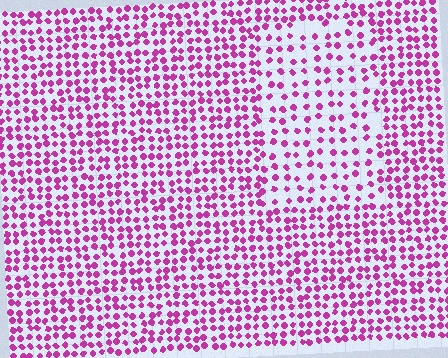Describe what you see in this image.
The image contains small magenta elements arranged at two different densities. A rectangle-shaped region is visible where the elements are less densely packed than the surrounding area.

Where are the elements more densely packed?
The elements are more densely packed outside the rectangle boundary.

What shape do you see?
I see a rectangle.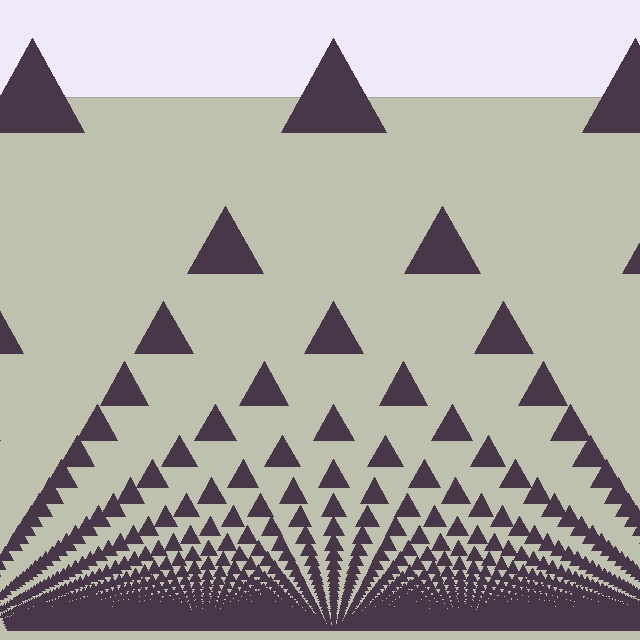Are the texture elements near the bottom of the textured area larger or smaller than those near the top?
Smaller. The gradient is inverted — elements near the bottom are smaller and denser.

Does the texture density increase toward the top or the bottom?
Density increases toward the bottom.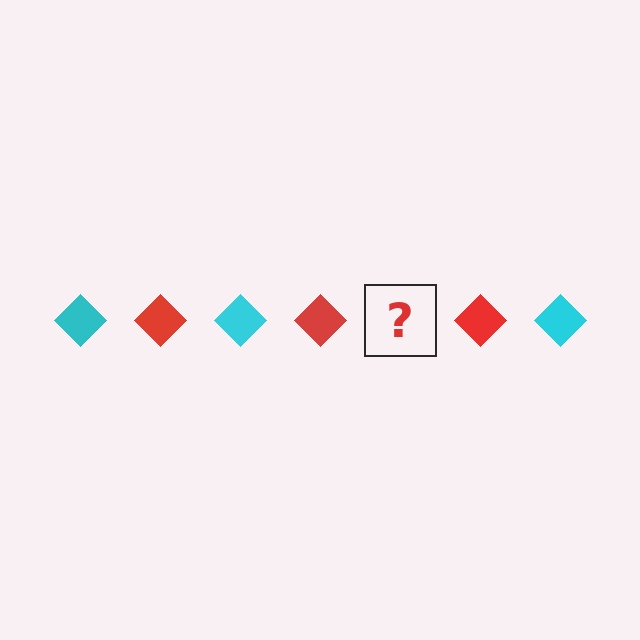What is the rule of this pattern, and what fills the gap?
The rule is that the pattern cycles through cyan, red diamonds. The gap should be filled with a cyan diamond.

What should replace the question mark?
The question mark should be replaced with a cyan diamond.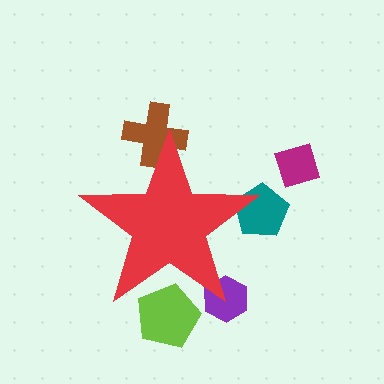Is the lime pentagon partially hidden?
Yes, the lime pentagon is partially hidden behind the red star.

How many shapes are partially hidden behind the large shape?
4 shapes are partially hidden.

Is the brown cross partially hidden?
Yes, the brown cross is partially hidden behind the red star.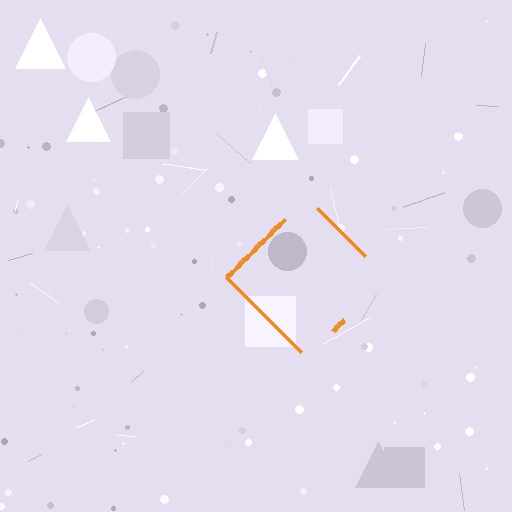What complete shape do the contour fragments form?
The contour fragments form a diamond.